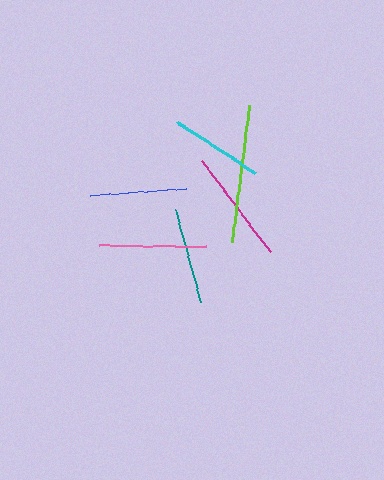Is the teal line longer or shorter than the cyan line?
The teal line is longer than the cyan line.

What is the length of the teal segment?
The teal segment is approximately 97 pixels long.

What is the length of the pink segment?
The pink segment is approximately 107 pixels long.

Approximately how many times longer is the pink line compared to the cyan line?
The pink line is approximately 1.1 times the length of the cyan line.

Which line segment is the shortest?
The cyan line is the shortest at approximately 94 pixels.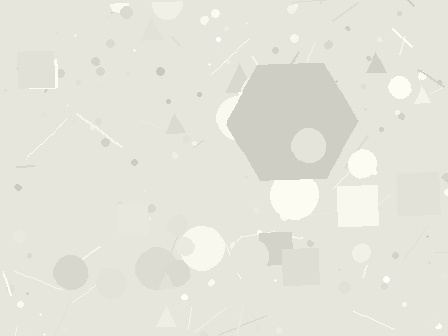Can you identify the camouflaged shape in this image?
The camouflaged shape is a hexagon.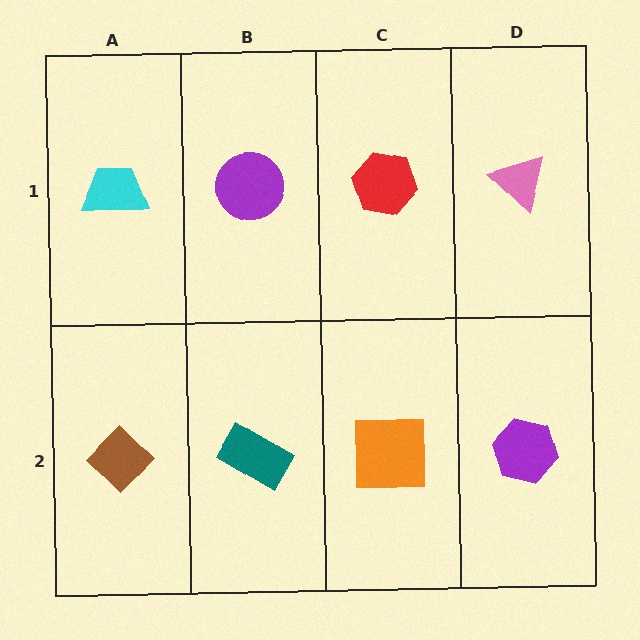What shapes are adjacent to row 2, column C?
A red hexagon (row 1, column C), a teal rectangle (row 2, column B), a purple hexagon (row 2, column D).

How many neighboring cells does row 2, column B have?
3.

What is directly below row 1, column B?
A teal rectangle.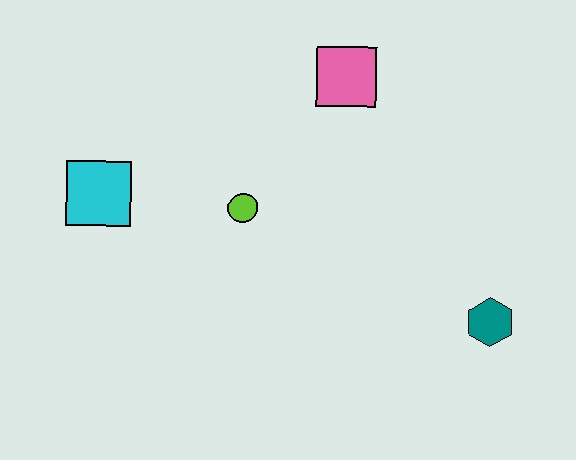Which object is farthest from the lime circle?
The teal hexagon is farthest from the lime circle.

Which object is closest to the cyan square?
The lime circle is closest to the cyan square.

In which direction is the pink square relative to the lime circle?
The pink square is above the lime circle.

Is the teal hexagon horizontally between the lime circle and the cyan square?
No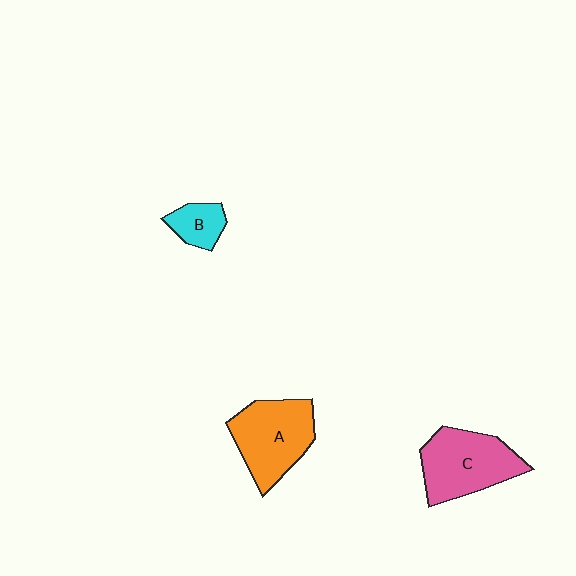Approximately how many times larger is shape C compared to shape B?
Approximately 2.6 times.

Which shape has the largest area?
Shape C (pink).